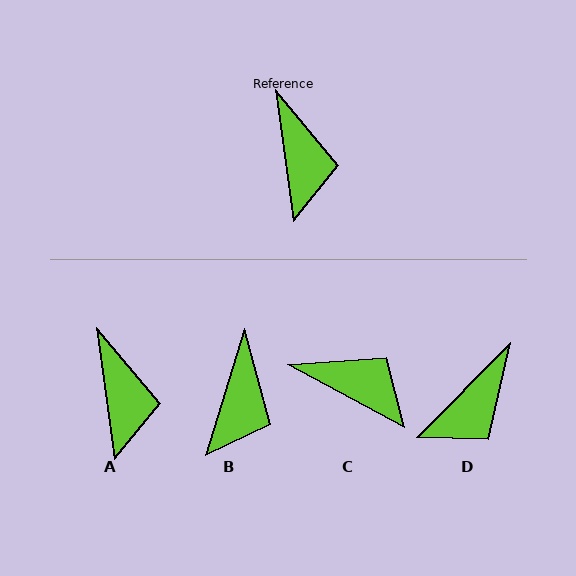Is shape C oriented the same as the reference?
No, it is off by about 54 degrees.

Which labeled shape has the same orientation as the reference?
A.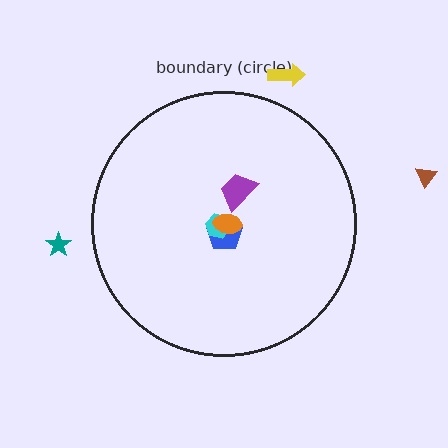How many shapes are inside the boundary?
4 inside, 3 outside.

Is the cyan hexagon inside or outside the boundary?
Inside.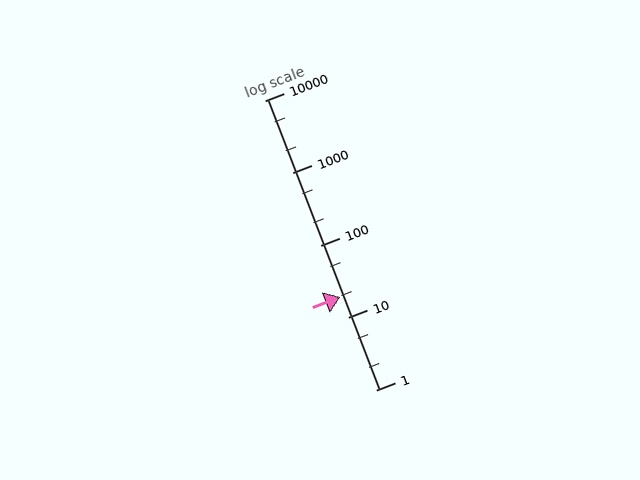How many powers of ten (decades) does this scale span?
The scale spans 4 decades, from 1 to 10000.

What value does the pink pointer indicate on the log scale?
The pointer indicates approximately 19.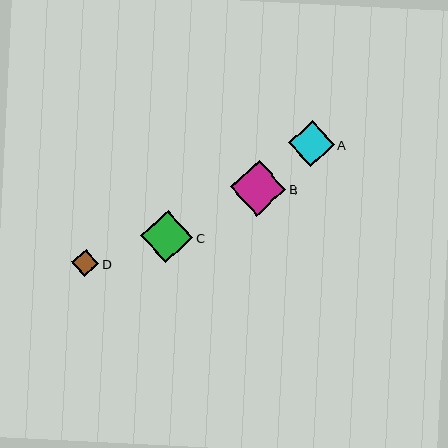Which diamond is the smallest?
Diamond D is the smallest with a size of approximately 27 pixels.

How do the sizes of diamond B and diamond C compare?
Diamond B and diamond C are approximately the same size.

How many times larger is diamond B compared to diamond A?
Diamond B is approximately 1.2 times the size of diamond A.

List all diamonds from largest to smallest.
From largest to smallest: B, C, A, D.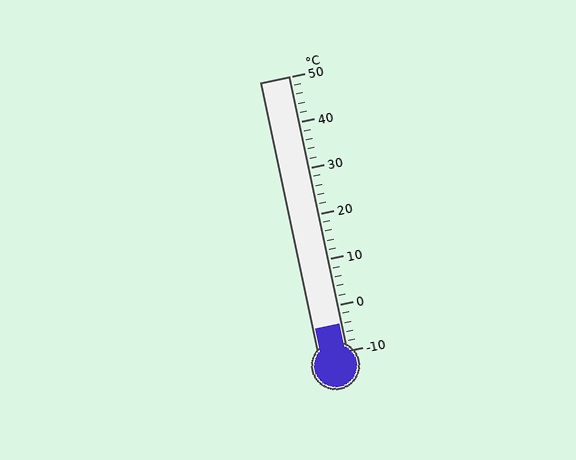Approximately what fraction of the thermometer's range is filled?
The thermometer is filled to approximately 10% of its range.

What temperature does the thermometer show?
The thermometer shows approximately -4°C.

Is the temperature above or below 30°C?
The temperature is below 30°C.